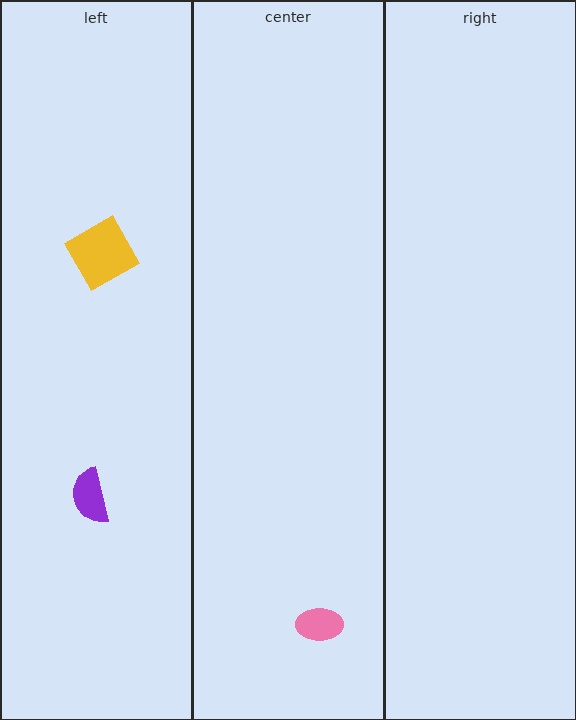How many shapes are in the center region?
1.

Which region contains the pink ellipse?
The center region.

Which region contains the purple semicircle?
The left region.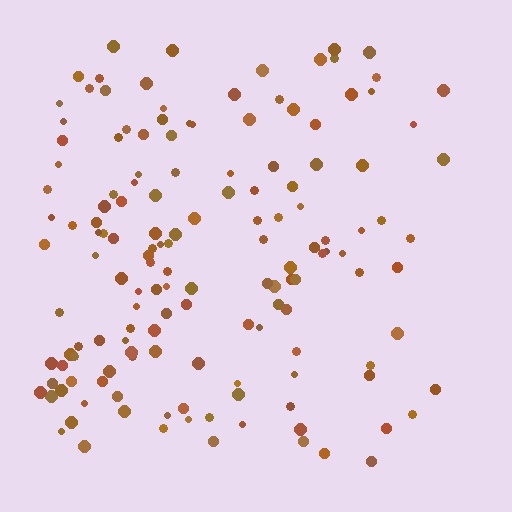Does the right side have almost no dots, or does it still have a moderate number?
Still a moderate number, just noticeably fewer than the left.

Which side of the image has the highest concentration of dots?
The left.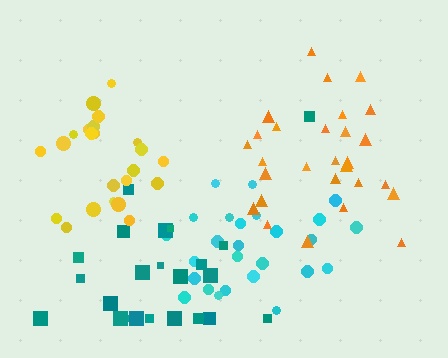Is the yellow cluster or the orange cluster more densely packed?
Yellow.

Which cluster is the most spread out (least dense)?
Teal.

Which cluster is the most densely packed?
Yellow.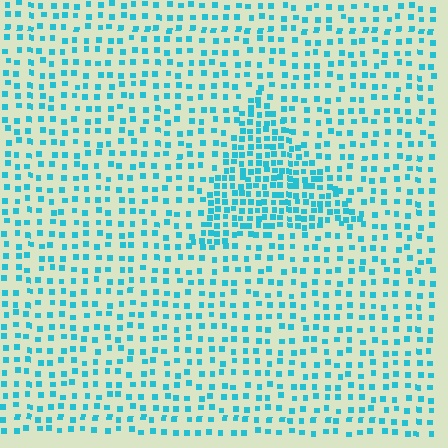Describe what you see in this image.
The image contains small cyan elements arranged at two different densities. A triangle-shaped region is visible where the elements are more densely packed than the surrounding area.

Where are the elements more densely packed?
The elements are more densely packed inside the triangle boundary.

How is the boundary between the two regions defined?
The boundary is defined by a change in element density (approximately 2.1x ratio). All elements are the same color, size, and shape.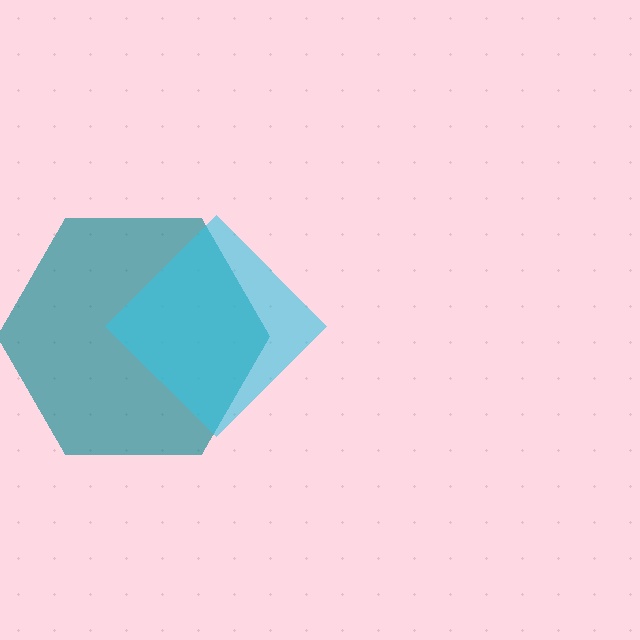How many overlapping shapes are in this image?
There are 2 overlapping shapes in the image.